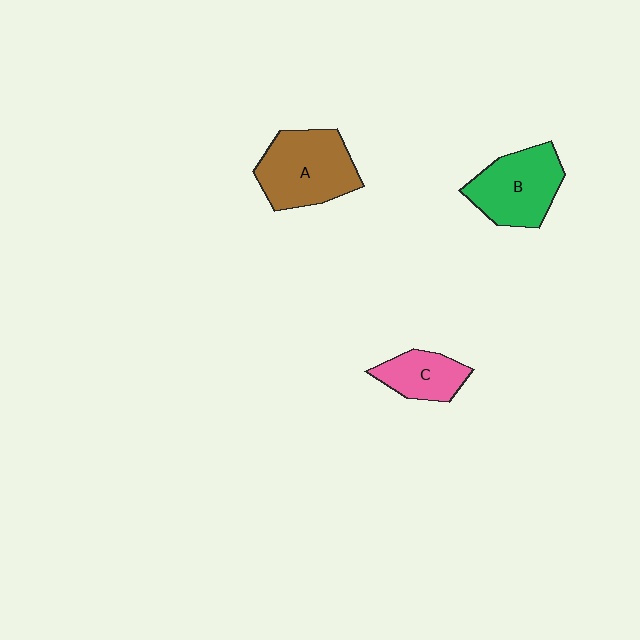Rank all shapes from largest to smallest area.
From largest to smallest: A (brown), B (green), C (pink).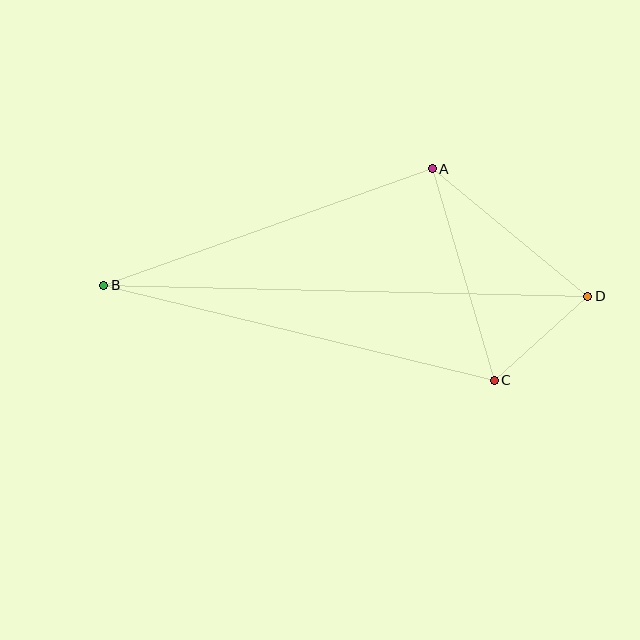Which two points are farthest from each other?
Points B and D are farthest from each other.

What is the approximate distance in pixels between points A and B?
The distance between A and B is approximately 348 pixels.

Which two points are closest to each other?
Points C and D are closest to each other.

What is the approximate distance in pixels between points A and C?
The distance between A and C is approximately 220 pixels.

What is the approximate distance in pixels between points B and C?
The distance between B and C is approximately 402 pixels.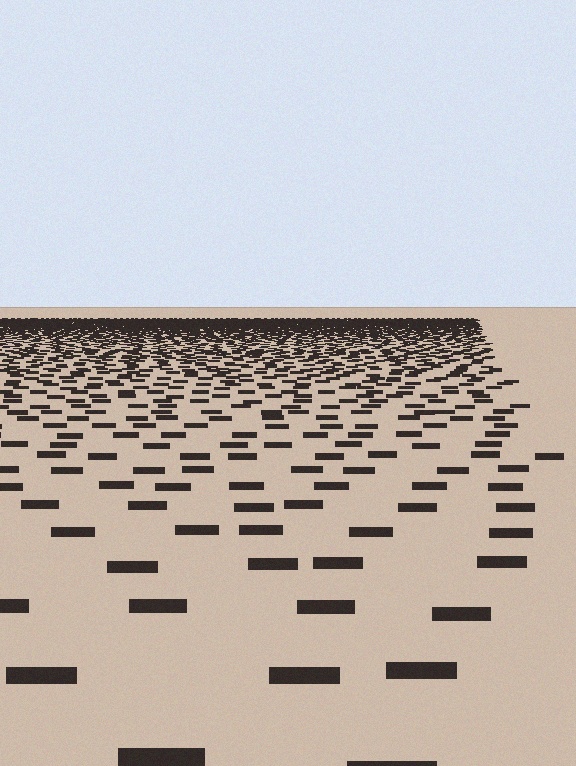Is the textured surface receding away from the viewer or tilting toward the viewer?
The surface is receding away from the viewer. Texture elements get smaller and denser toward the top.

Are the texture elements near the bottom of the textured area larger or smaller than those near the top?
Larger. Near the bottom, elements are closer to the viewer and appear at a bigger on-screen size.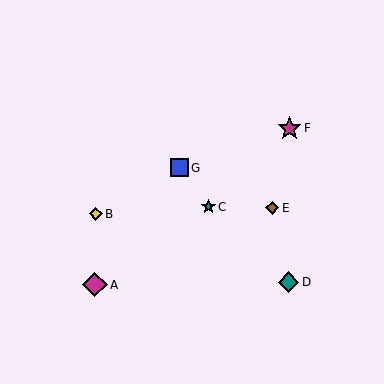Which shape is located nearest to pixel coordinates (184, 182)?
The blue square (labeled G) at (179, 168) is nearest to that location.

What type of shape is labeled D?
Shape D is a teal diamond.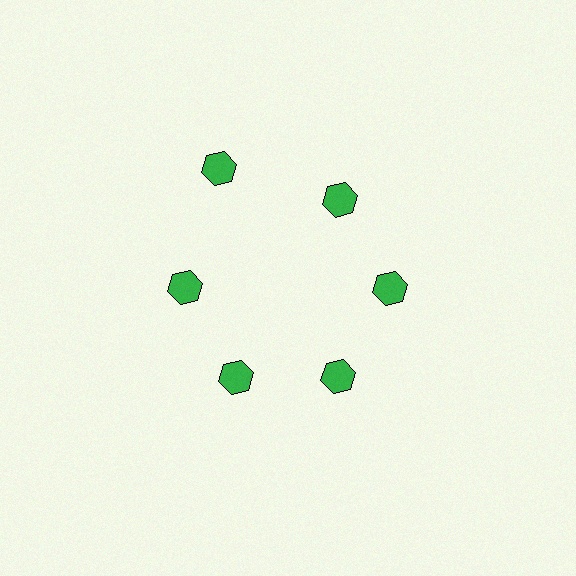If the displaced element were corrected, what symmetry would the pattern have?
It would have 6-fold rotational symmetry — the pattern would map onto itself every 60 degrees.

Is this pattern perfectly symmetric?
No. The 6 green hexagons are arranged in a ring, but one element near the 11 o'clock position is pushed outward from the center, breaking the 6-fold rotational symmetry.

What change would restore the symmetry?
The symmetry would be restored by moving it inward, back onto the ring so that all 6 hexagons sit at equal angles and equal distance from the center.